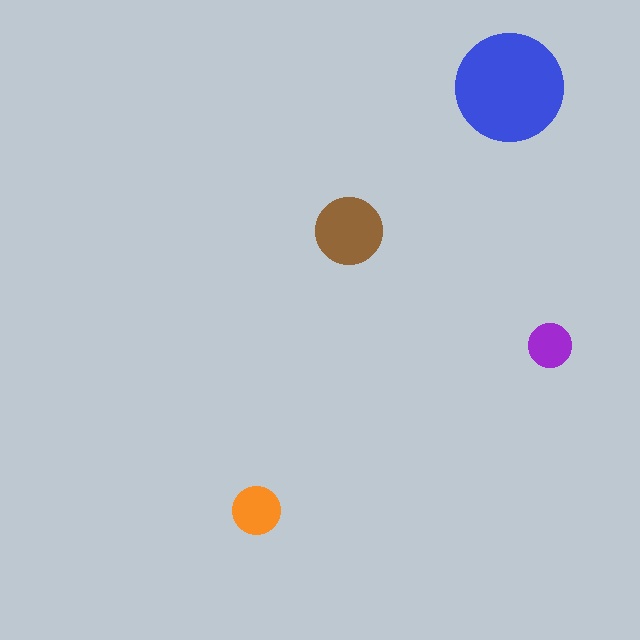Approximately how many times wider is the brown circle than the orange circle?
About 1.5 times wider.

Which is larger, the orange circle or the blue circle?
The blue one.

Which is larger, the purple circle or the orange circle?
The orange one.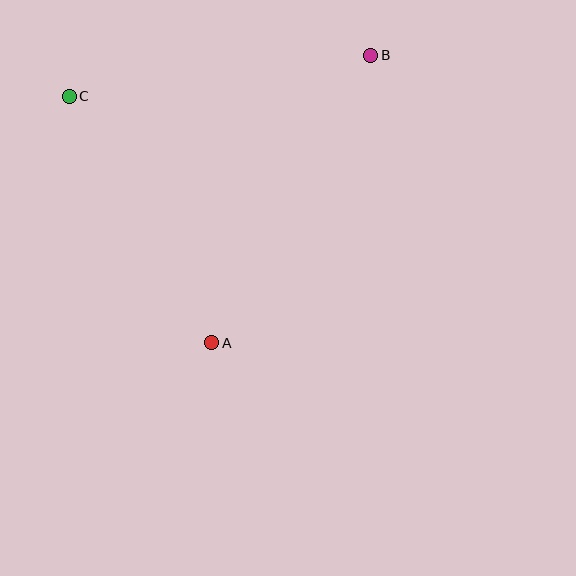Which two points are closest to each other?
Points A and C are closest to each other.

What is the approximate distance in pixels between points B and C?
The distance between B and C is approximately 304 pixels.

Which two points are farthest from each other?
Points A and B are farthest from each other.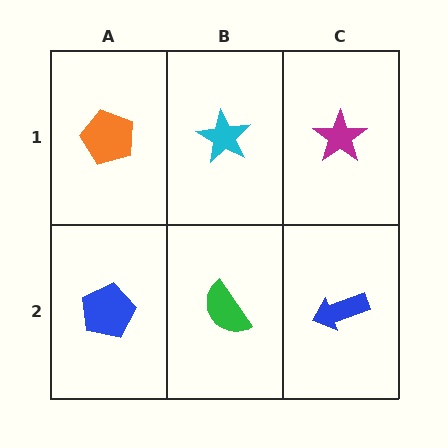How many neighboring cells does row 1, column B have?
3.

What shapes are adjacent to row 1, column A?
A blue pentagon (row 2, column A), a cyan star (row 1, column B).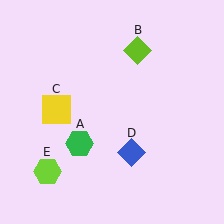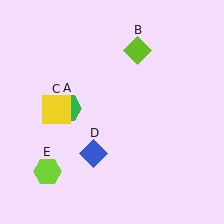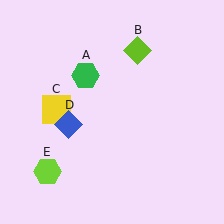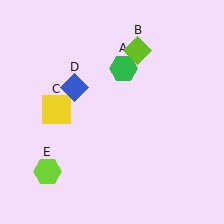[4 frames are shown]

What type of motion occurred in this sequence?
The green hexagon (object A), blue diamond (object D) rotated clockwise around the center of the scene.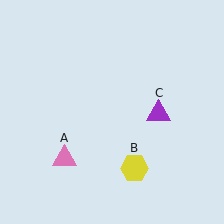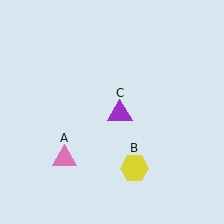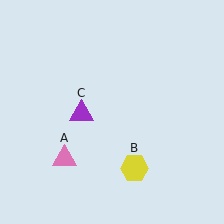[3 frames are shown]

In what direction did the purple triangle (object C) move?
The purple triangle (object C) moved left.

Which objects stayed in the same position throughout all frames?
Pink triangle (object A) and yellow hexagon (object B) remained stationary.